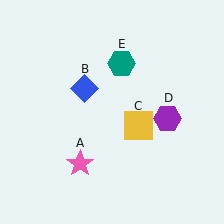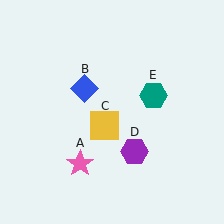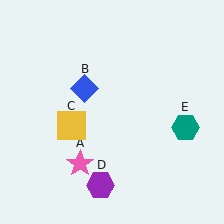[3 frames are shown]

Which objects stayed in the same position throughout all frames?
Pink star (object A) and blue diamond (object B) remained stationary.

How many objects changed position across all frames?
3 objects changed position: yellow square (object C), purple hexagon (object D), teal hexagon (object E).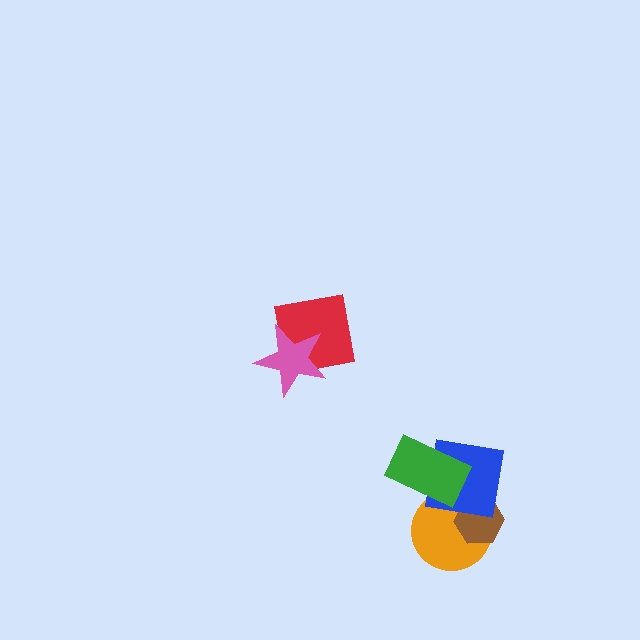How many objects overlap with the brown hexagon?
2 objects overlap with the brown hexagon.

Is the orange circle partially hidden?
Yes, it is partially covered by another shape.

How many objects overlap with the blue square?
3 objects overlap with the blue square.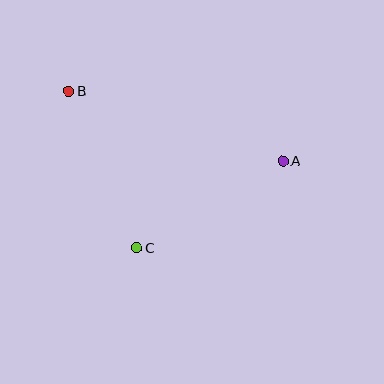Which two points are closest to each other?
Points A and C are closest to each other.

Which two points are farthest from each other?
Points A and B are farthest from each other.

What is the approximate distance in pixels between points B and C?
The distance between B and C is approximately 171 pixels.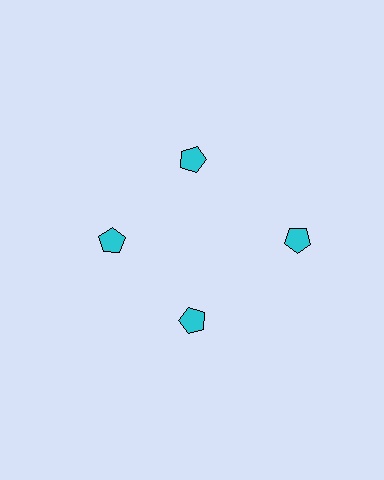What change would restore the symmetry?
The symmetry would be restored by moving it inward, back onto the ring so that all 4 pentagons sit at equal angles and equal distance from the center.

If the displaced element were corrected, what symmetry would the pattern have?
It would have 4-fold rotational symmetry — the pattern would map onto itself every 90 degrees.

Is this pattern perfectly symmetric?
No. The 4 cyan pentagons are arranged in a ring, but one element near the 3 o'clock position is pushed outward from the center, breaking the 4-fold rotational symmetry.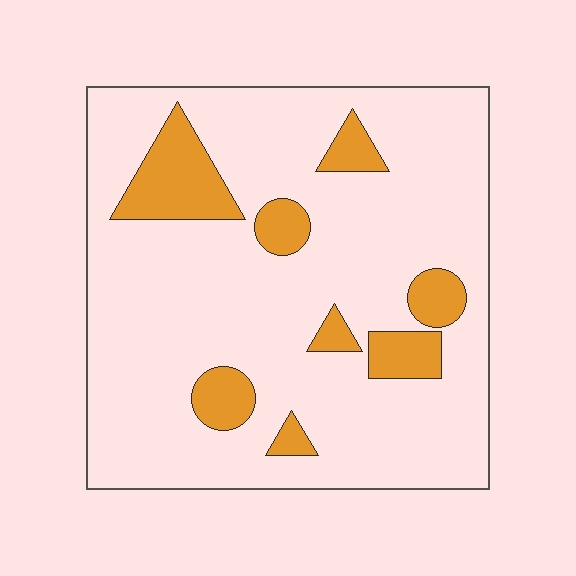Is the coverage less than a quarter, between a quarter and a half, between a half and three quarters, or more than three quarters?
Less than a quarter.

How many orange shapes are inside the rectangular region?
8.